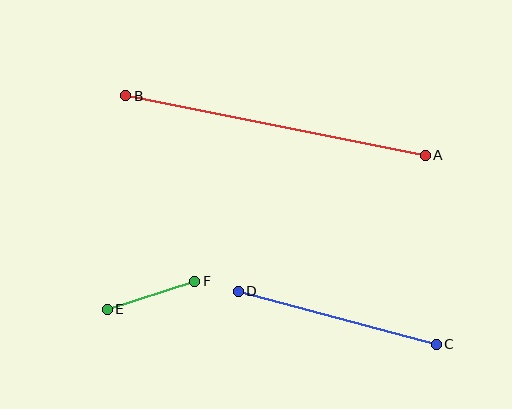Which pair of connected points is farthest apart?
Points A and B are farthest apart.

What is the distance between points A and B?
The distance is approximately 306 pixels.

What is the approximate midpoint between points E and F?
The midpoint is at approximately (151, 295) pixels.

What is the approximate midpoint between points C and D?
The midpoint is at approximately (337, 318) pixels.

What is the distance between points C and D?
The distance is approximately 205 pixels.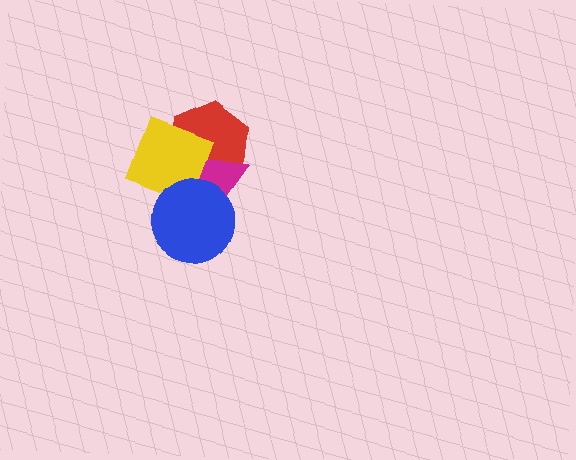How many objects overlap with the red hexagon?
2 objects overlap with the red hexagon.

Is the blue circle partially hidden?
No, no other shape covers it.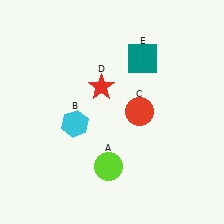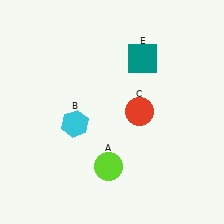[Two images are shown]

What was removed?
The red star (D) was removed in Image 2.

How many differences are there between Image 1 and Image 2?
There is 1 difference between the two images.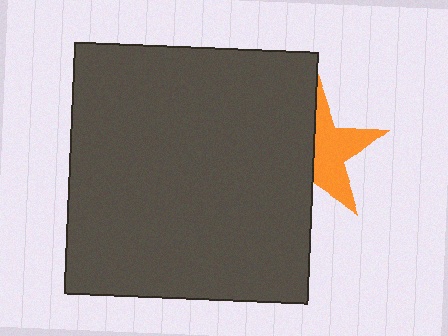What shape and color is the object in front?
The object in front is a dark gray rectangle.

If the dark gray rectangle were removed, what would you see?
You would see the complete orange star.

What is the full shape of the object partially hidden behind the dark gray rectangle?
The partially hidden object is an orange star.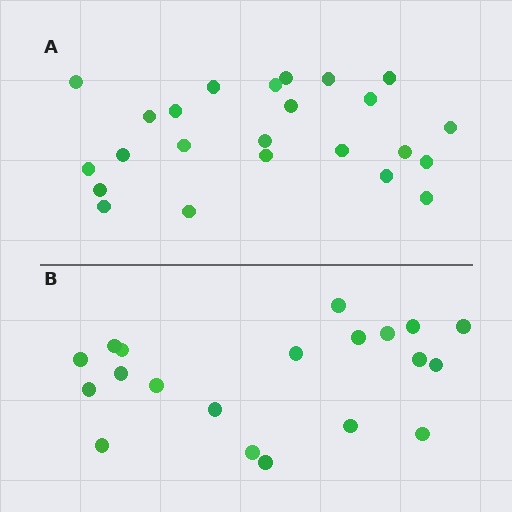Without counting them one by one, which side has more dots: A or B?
Region A (the top region) has more dots.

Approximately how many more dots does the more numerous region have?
Region A has about 4 more dots than region B.